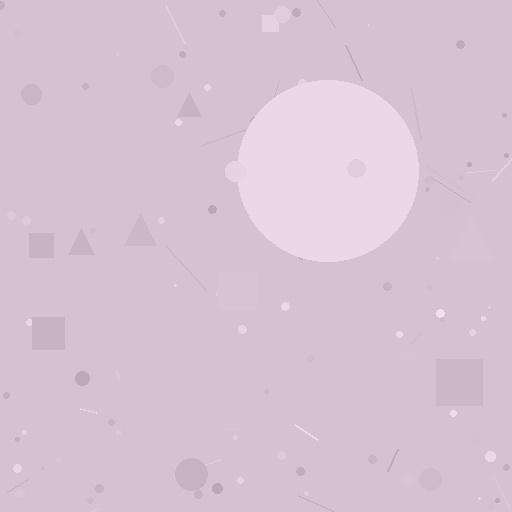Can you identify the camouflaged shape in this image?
The camouflaged shape is a circle.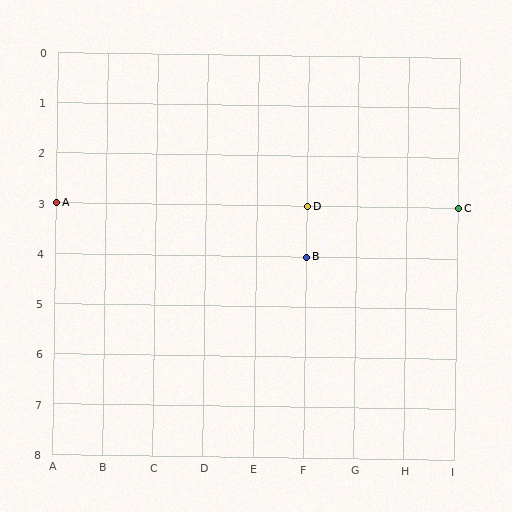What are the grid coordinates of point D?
Point D is at grid coordinates (F, 3).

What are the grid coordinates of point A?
Point A is at grid coordinates (A, 3).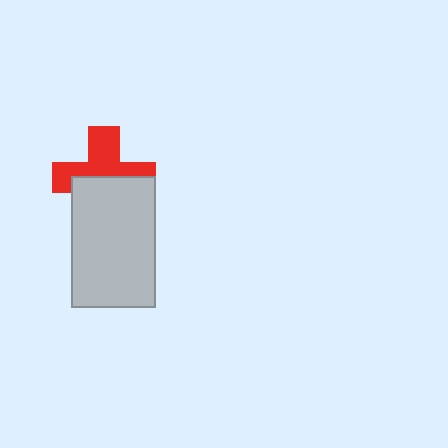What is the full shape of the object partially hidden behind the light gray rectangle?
The partially hidden object is a red cross.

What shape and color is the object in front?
The object in front is a light gray rectangle.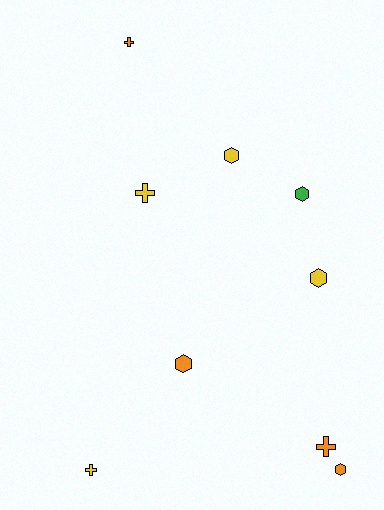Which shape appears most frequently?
Hexagon, with 5 objects.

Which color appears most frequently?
Orange, with 4 objects.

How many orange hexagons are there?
There are 2 orange hexagons.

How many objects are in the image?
There are 9 objects.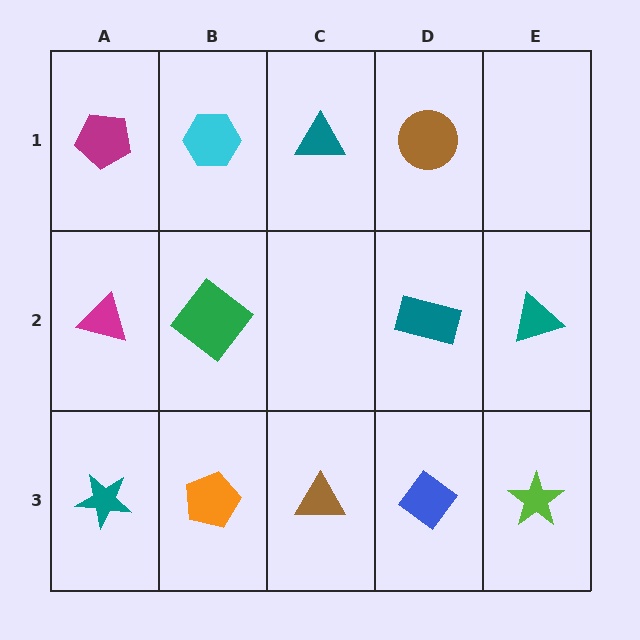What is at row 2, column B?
A green diamond.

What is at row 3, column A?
A teal star.